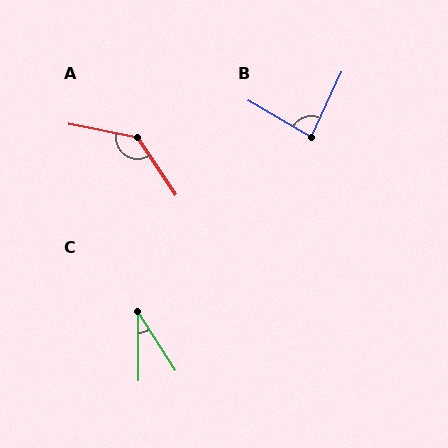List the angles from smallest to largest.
C (32°), B (85°), A (135°).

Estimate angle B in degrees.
Approximately 85 degrees.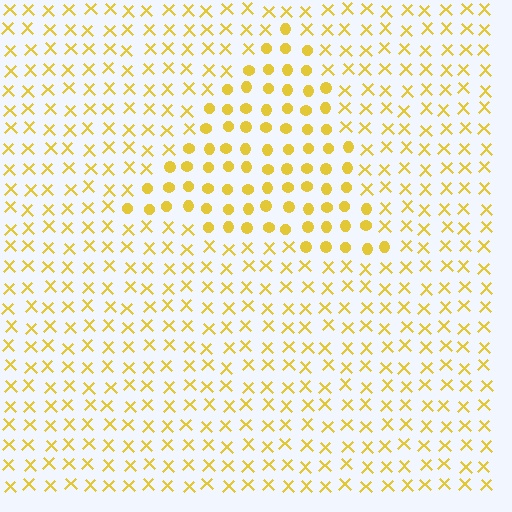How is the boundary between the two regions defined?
The boundary is defined by a change in element shape: circles inside vs. X marks outside. All elements share the same color and spacing.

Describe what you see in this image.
The image is filled with small yellow elements arranged in a uniform grid. A triangle-shaped region contains circles, while the surrounding area contains X marks. The boundary is defined purely by the change in element shape.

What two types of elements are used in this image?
The image uses circles inside the triangle region and X marks outside it.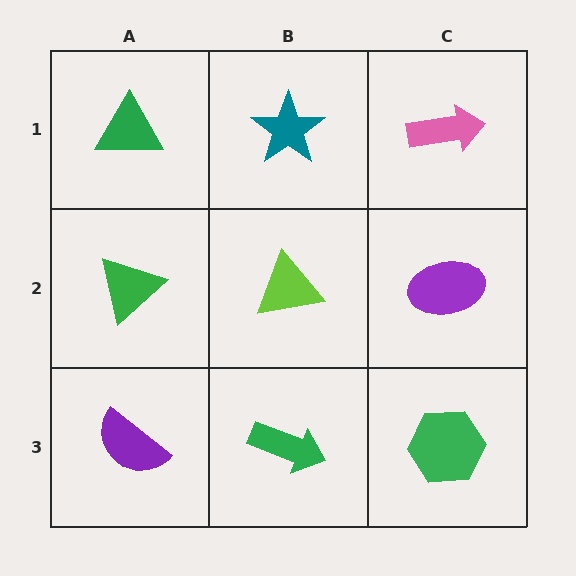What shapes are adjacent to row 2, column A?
A green triangle (row 1, column A), a purple semicircle (row 3, column A), a lime triangle (row 2, column B).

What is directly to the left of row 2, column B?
A green triangle.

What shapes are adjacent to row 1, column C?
A purple ellipse (row 2, column C), a teal star (row 1, column B).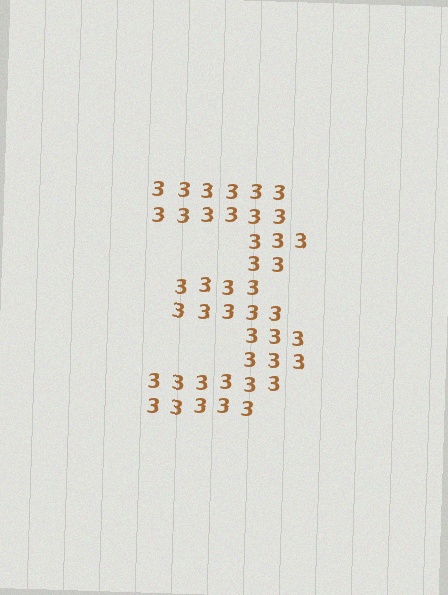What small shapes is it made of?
It is made of small digit 3's.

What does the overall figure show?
The overall figure shows the digit 3.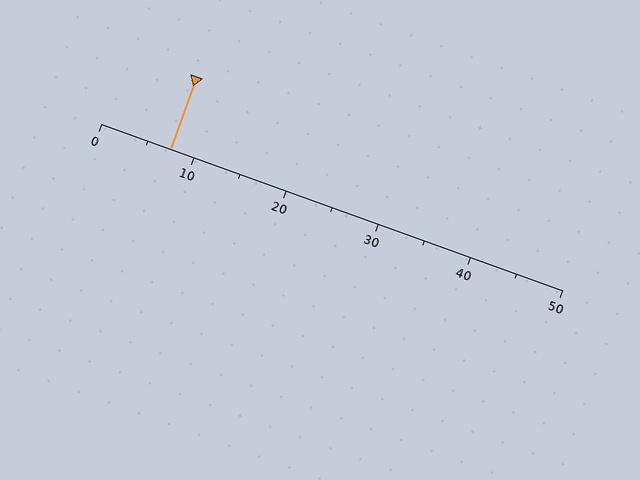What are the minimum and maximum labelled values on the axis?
The axis runs from 0 to 50.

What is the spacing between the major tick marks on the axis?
The major ticks are spaced 10 apart.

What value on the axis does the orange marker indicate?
The marker indicates approximately 7.5.